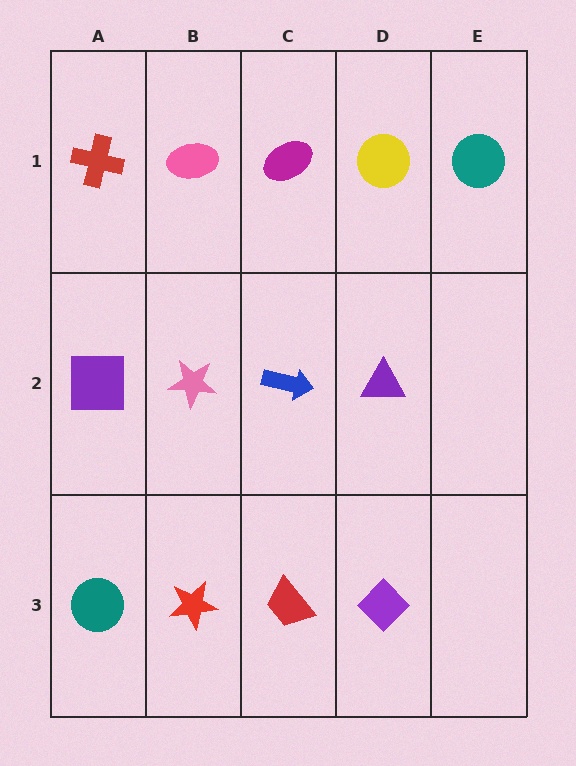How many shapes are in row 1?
5 shapes.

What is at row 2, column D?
A purple triangle.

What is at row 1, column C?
A magenta ellipse.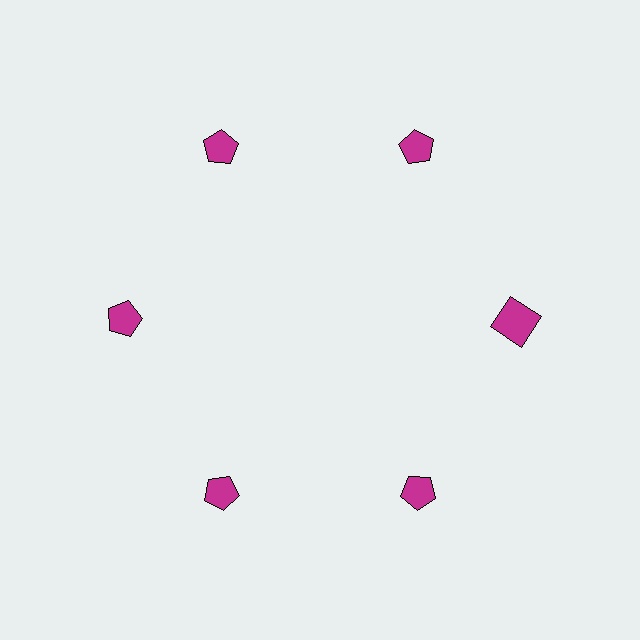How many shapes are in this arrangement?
There are 6 shapes arranged in a ring pattern.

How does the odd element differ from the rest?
It has a different shape: square instead of pentagon.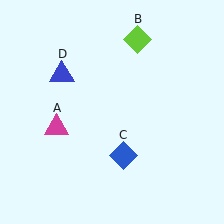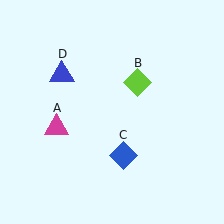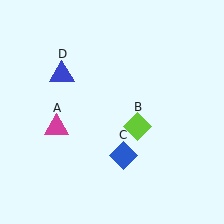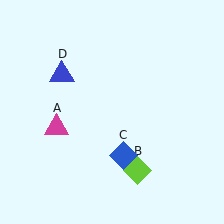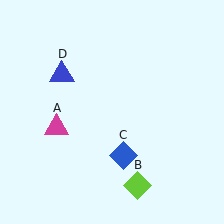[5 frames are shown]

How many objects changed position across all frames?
1 object changed position: lime diamond (object B).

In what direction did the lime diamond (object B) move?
The lime diamond (object B) moved down.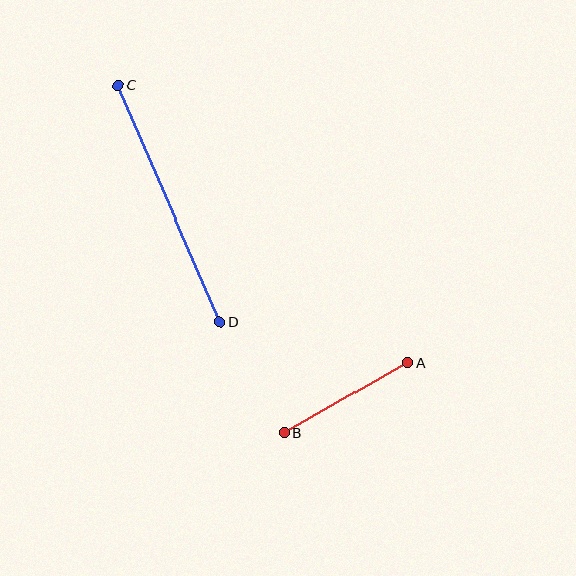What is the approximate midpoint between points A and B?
The midpoint is at approximately (346, 398) pixels.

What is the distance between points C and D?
The distance is approximately 258 pixels.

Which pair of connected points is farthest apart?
Points C and D are farthest apart.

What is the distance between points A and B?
The distance is approximately 143 pixels.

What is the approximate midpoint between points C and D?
The midpoint is at approximately (169, 203) pixels.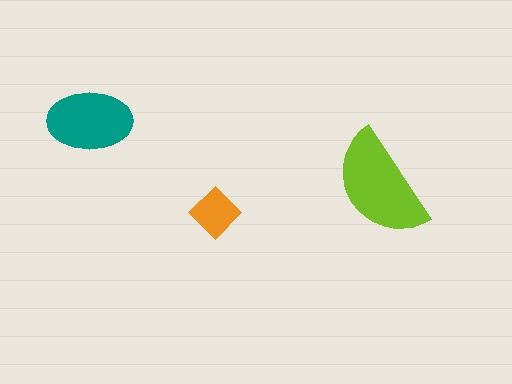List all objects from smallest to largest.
The orange diamond, the teal ellipse, the lime semicircle.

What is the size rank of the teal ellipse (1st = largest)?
2nd.